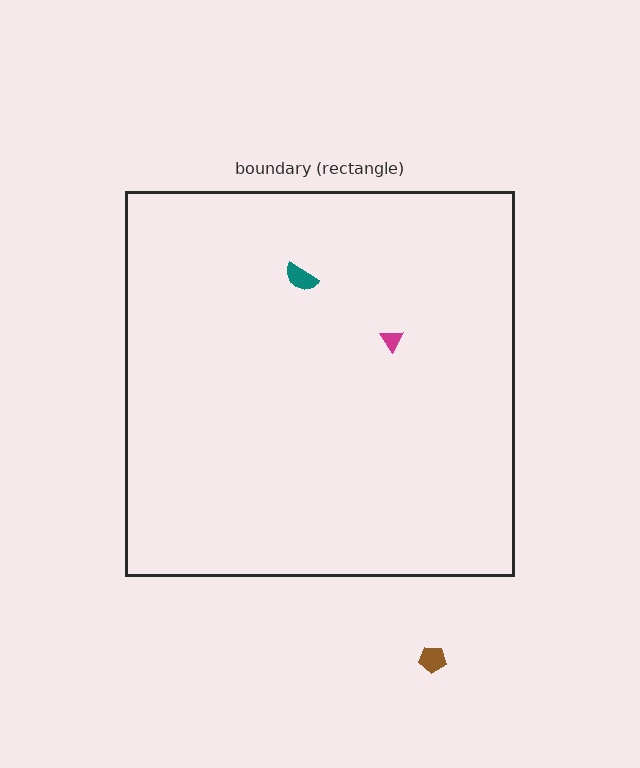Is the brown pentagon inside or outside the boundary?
Outside.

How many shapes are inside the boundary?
2 inside, 1 outside.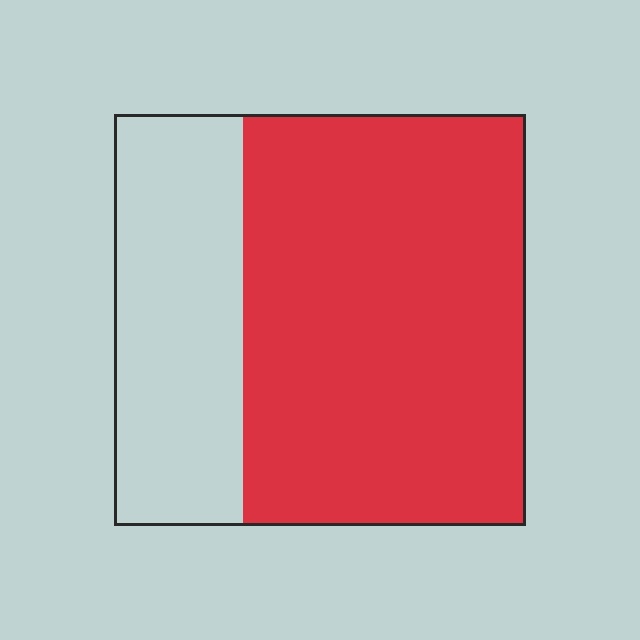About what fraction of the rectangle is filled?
About two thirds (2/3).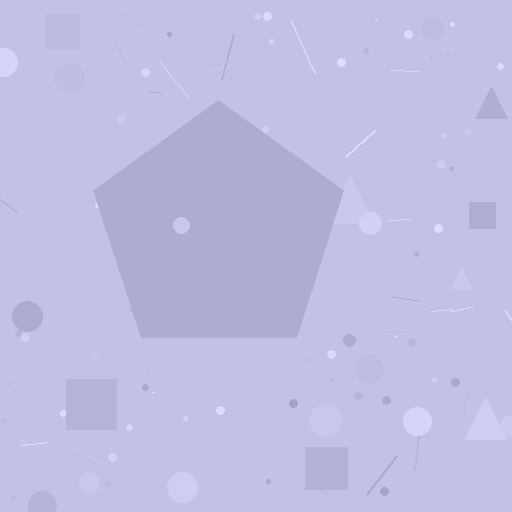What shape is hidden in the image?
A pentagon is hidden in the image.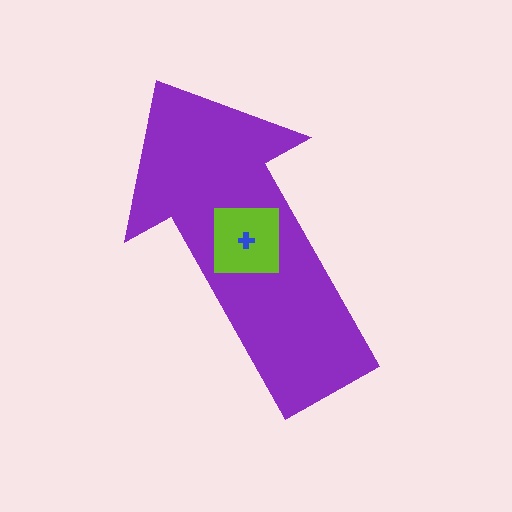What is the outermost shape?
The purple arrow.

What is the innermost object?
The blue cross.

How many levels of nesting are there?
3.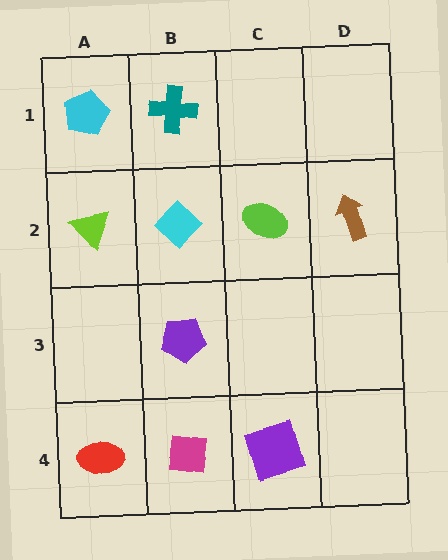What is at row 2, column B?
A cyan diamond.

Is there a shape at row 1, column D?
No, that cell is empty.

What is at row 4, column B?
A magenta square.